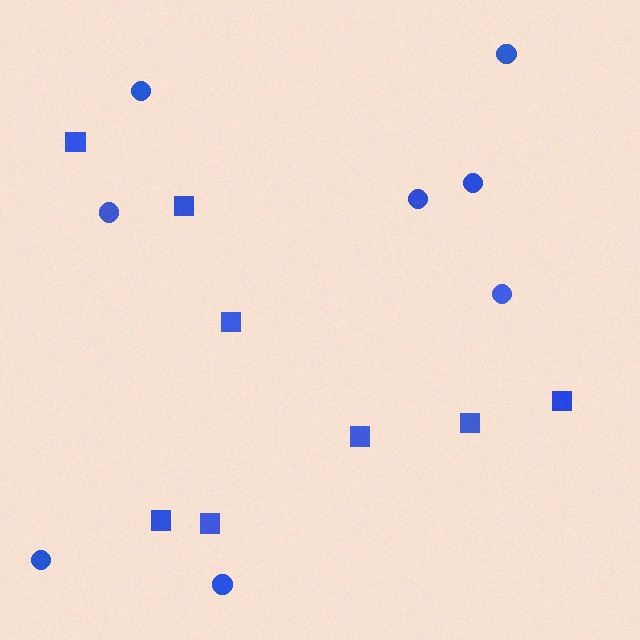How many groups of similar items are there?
There are 2 groups: one group of squares (8) and one group of circles (8).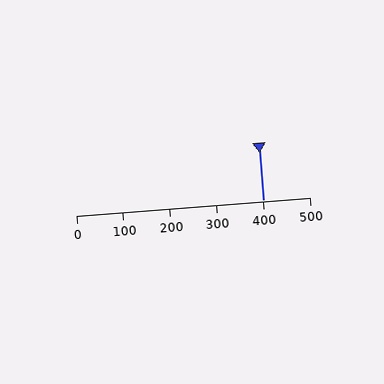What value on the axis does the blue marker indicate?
The marker indicates approximately 400.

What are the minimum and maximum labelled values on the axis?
The axis runs from 0 to 500.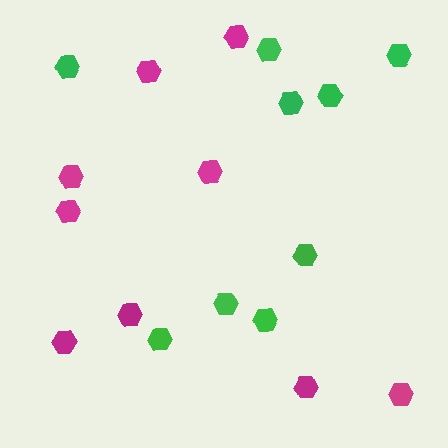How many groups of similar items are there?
There are 2 groups: one group of magenta hexagons (9) and one group of green hexagons (9).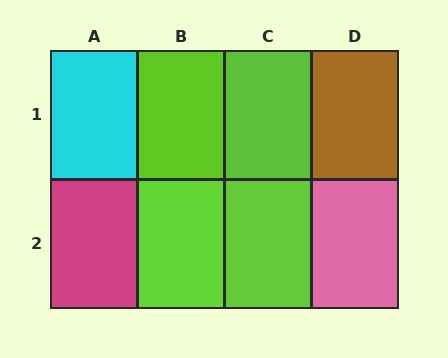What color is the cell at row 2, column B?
Lime.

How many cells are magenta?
1 cell is magenta.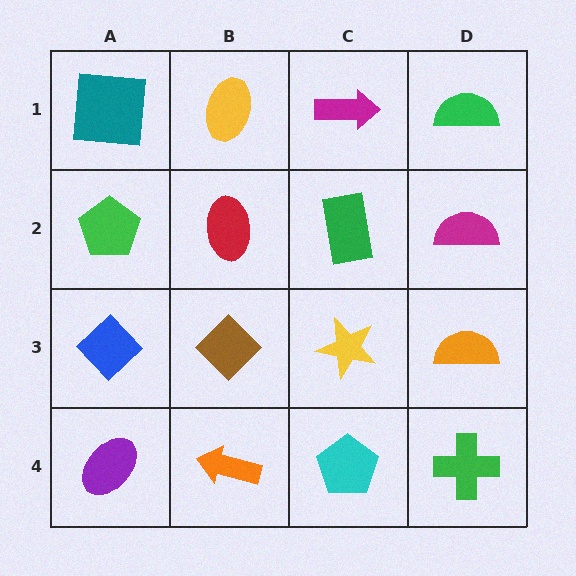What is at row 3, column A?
A blue diamond.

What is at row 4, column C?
A cyan pentagon.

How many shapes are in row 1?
4 shapes.